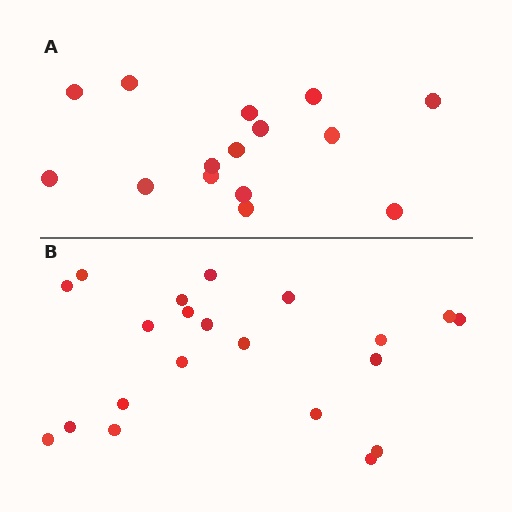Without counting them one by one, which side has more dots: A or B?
Region B (the bottom region) has more dots.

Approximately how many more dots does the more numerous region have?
Region B has about 6 more dots than region A.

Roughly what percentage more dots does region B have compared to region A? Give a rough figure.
About 40% more.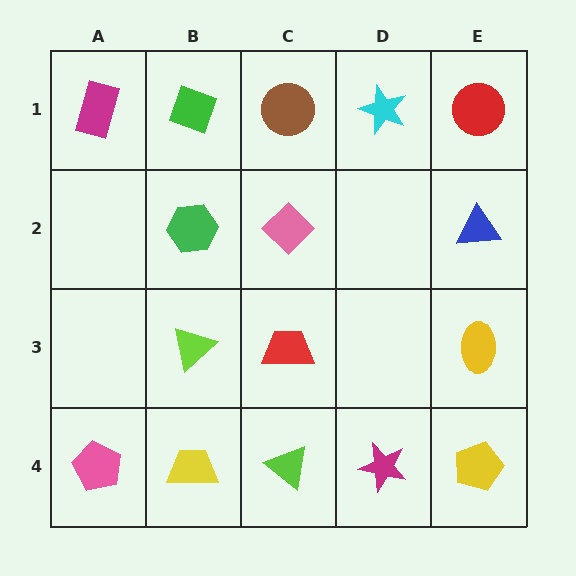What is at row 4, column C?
A lime triangle.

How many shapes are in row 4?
5 shapes.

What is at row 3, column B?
A lime triangle.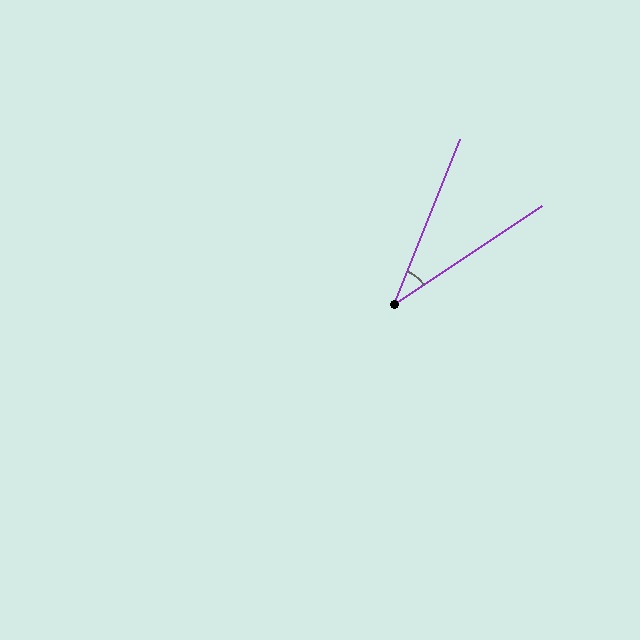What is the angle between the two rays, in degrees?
Approximately 34 degrees.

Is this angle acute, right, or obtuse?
It is acute.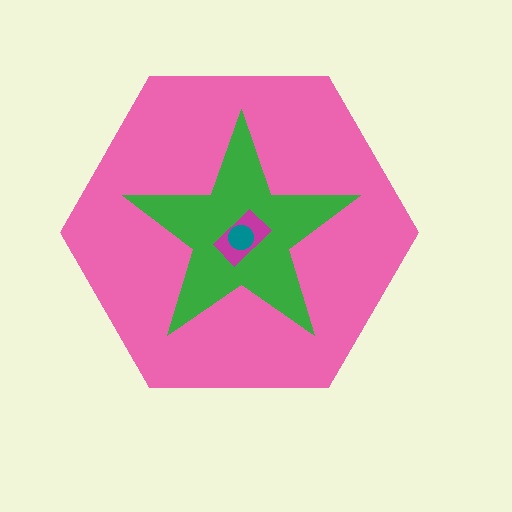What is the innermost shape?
The teal circle.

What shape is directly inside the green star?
The magenta rectangle.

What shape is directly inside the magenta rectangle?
The teal circle.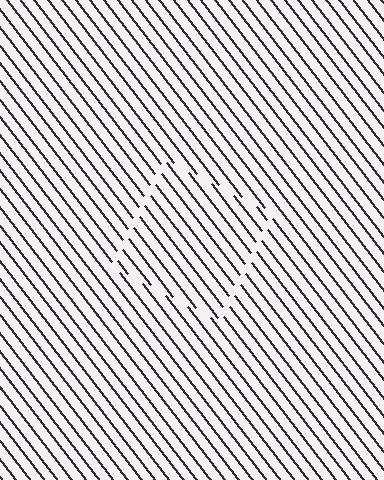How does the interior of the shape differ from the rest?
The interior of the shape contains the same grating, shifted by half a period — the contour is defined by the phase discontinuity where line-ends from the inner and outer gratings abut.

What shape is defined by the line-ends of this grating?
An illusory square. The interior of the shape contains the same grating, shifted by half a period — the contour is defined by the phase discontinuity where line-ends from the inner and outer gratings abut.